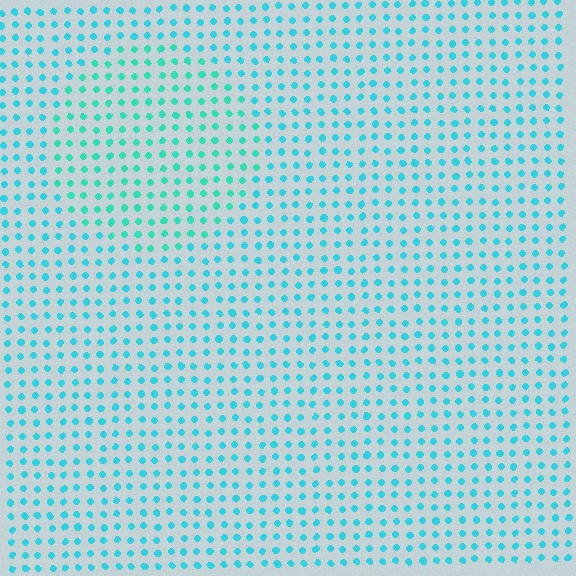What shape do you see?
I see a circle.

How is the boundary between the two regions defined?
The boundary is defined purely by a slight shift in hue (about 20 degrees). Spacing, size, and orientation are identical on both sides.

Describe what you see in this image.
The image is filled with small cyan elements in a uniform arrangement. A circle-shaped region is visible where the elements are tinted to a slightly different hue, forming a subtle color boundary.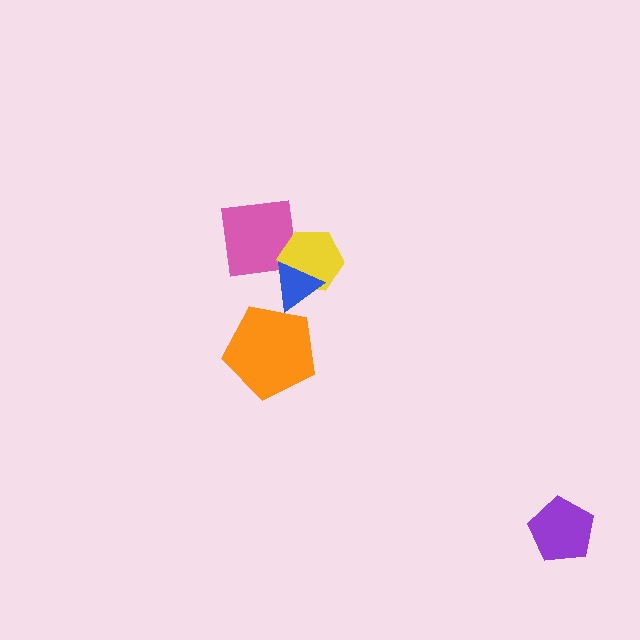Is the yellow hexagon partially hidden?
Yes, it is partially covered by another shape.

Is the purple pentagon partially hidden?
No, no other shape covers it.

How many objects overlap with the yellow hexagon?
2 objects overlap with the yellow hexagon.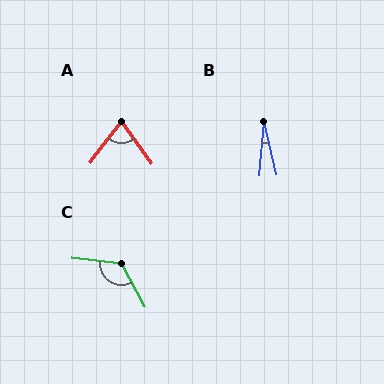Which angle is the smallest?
B, at approximately 18 degrees.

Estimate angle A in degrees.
Approximately 73 degrees.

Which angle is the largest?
C, at approximately 125 degrees.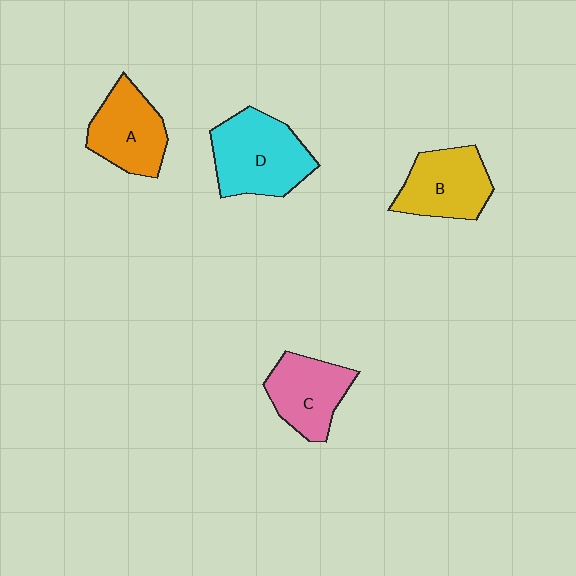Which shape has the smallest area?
Shape C (pink).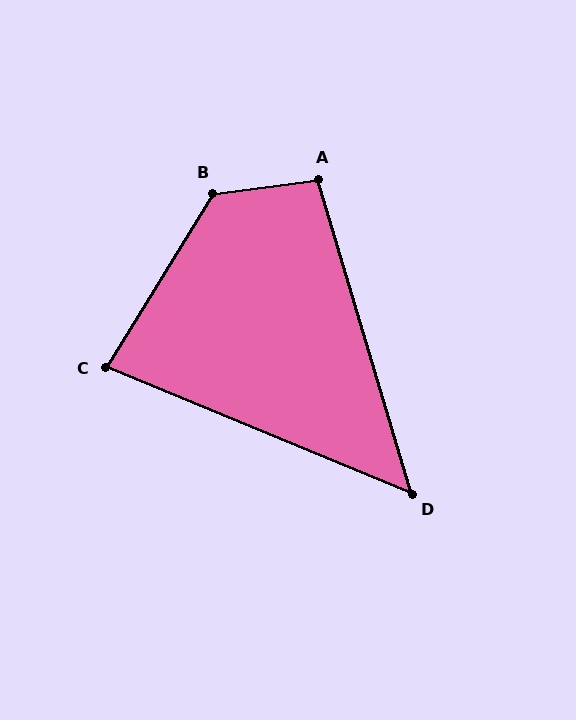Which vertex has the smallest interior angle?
D, at approximately 51 degrees.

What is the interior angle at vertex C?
Approximately 81 degrees (acute).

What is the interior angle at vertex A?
Approximately 99 degrees (obtuse).